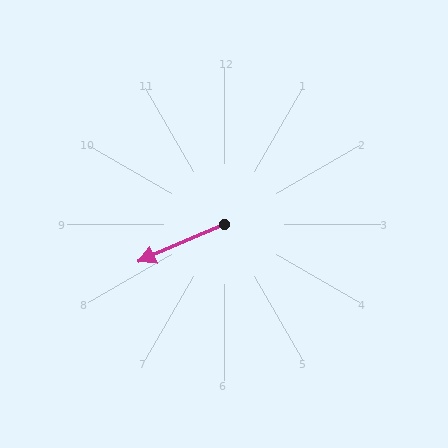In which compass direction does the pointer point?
Southwest.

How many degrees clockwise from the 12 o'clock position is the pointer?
Approximately 246 degrees.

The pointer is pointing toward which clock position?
Roughly 8 o'clock.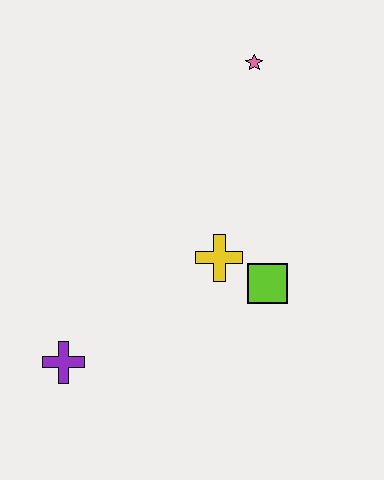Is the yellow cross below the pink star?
Yes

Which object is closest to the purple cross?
The yellow cross is closest to the purple cross.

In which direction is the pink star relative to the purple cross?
The pink star is above the purple cross.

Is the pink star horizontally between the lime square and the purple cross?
Yes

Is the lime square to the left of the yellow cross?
No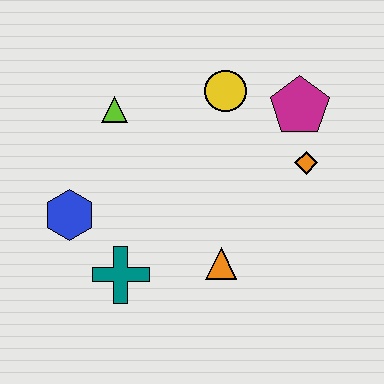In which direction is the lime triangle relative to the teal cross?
The lime triangle is above the teal cross.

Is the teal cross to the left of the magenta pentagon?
Yes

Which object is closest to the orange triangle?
The teal cross is closest to the orange triangle.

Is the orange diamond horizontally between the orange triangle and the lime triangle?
No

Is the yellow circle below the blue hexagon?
No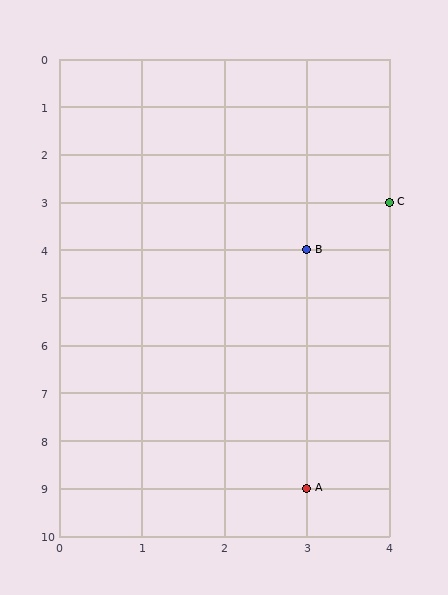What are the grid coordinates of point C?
Point C is at grid coordinates (4, 3).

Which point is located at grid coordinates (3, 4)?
Point B is at (3, 4).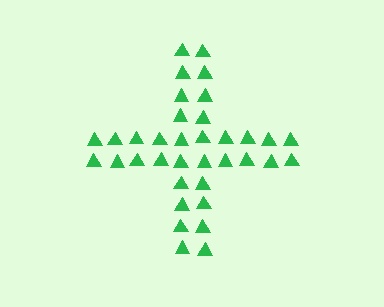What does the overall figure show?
The overall figure shows a cross.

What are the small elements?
The small elements are triangles.